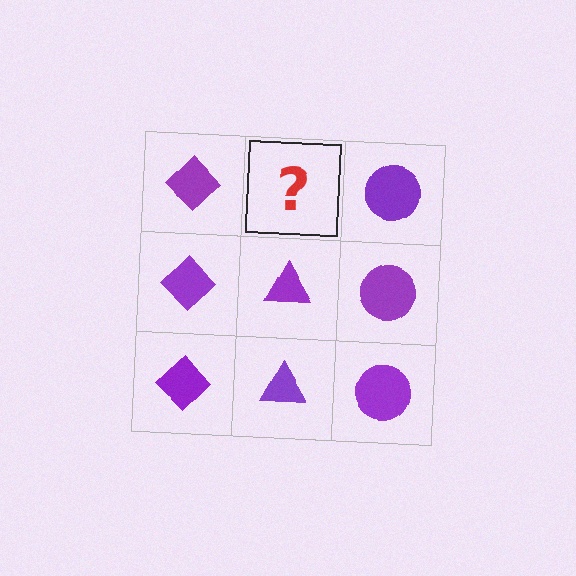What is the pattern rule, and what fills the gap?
The rule is that each column has a consistent shape. The gap should be filled with a purple triangle.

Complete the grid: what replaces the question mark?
The question mark should be replaced with a purple triangle.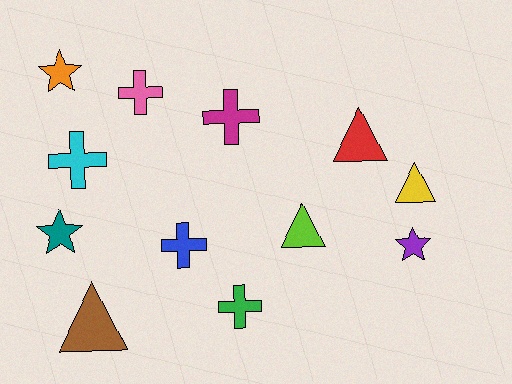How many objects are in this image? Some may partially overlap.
There are 12 objects.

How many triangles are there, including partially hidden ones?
There are 4 triangles.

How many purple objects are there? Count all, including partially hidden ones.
There is 1 purple object.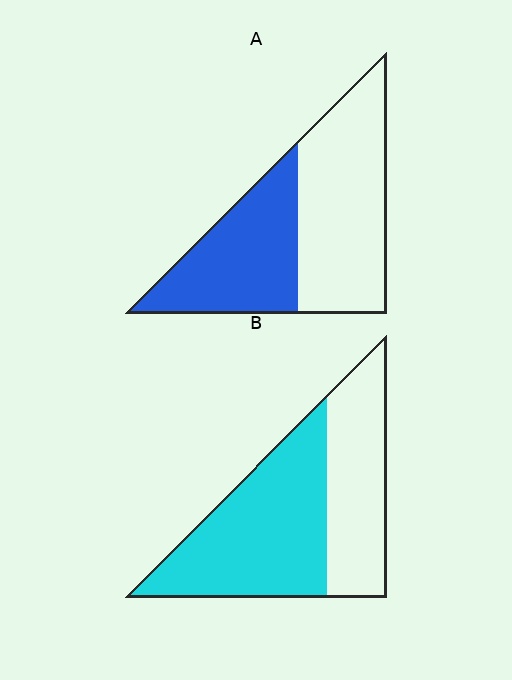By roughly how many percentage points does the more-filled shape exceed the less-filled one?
By roughly 15 percentage points (B over A).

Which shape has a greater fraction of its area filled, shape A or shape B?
Shape B.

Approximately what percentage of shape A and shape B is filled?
A is approximately 45% and B is approximately 60%.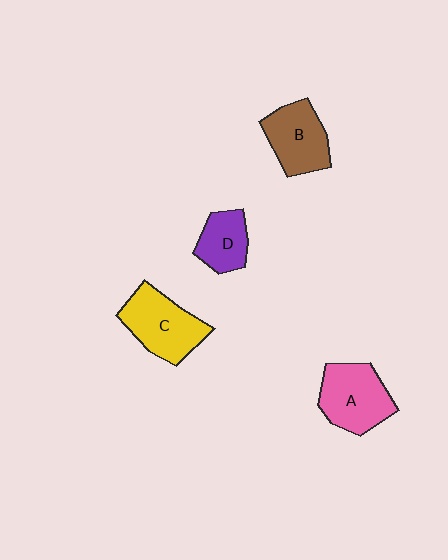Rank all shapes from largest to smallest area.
From largest to smallest: C (yellow), A (pink), B (brown), D (purple).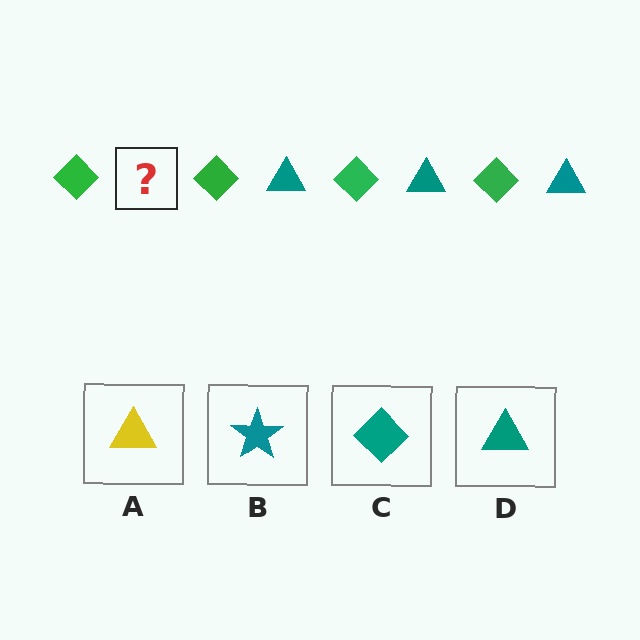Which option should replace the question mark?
Option D.